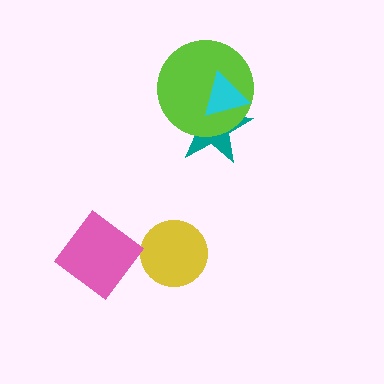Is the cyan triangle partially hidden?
No, no other shape covers it.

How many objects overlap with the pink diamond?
0 objects overlap with the pink diamond.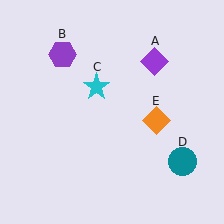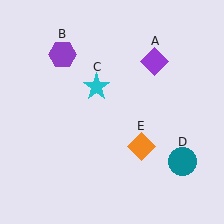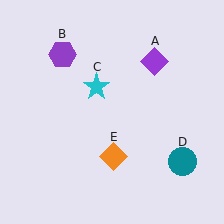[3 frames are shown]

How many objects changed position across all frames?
1 object changed position: orange diamond (object E).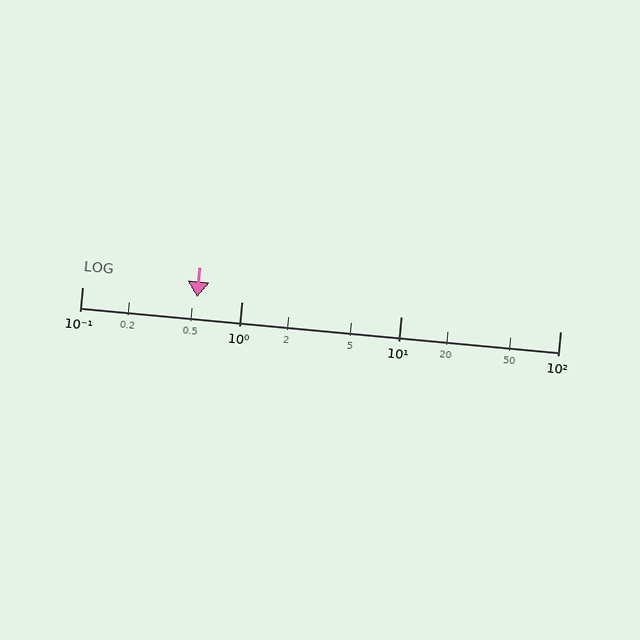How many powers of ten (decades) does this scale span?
The scale spans 3 decades, from 0.1 to 100.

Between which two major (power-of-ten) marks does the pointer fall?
The pointer is between 0.1 and 1.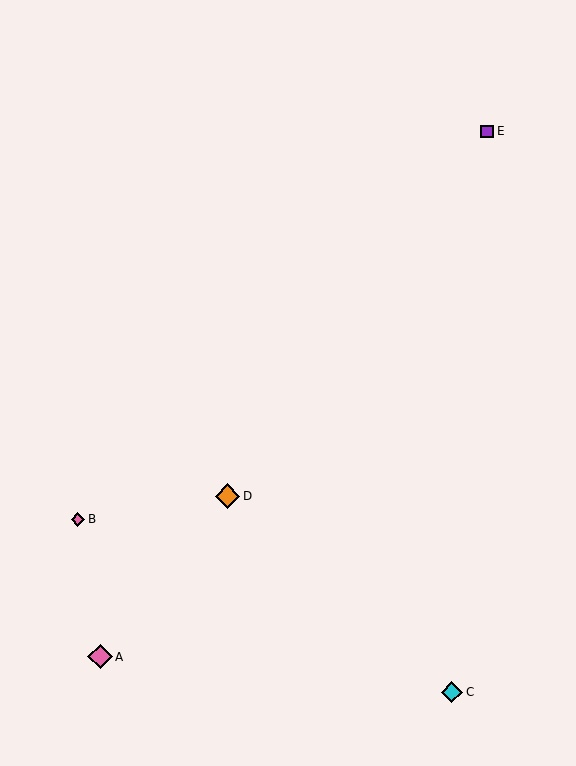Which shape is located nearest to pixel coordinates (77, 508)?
The pink diamond (labeled B) at (78, 520) is nearest to that location.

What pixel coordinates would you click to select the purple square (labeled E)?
Click at (487, 131) to select the purple square E.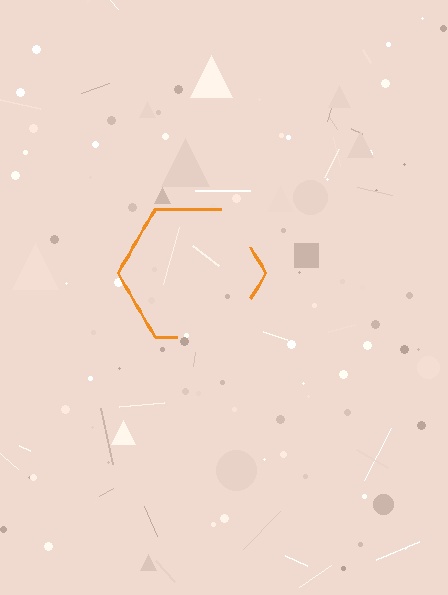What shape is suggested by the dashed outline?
The dashed outline suggests a hexagon.